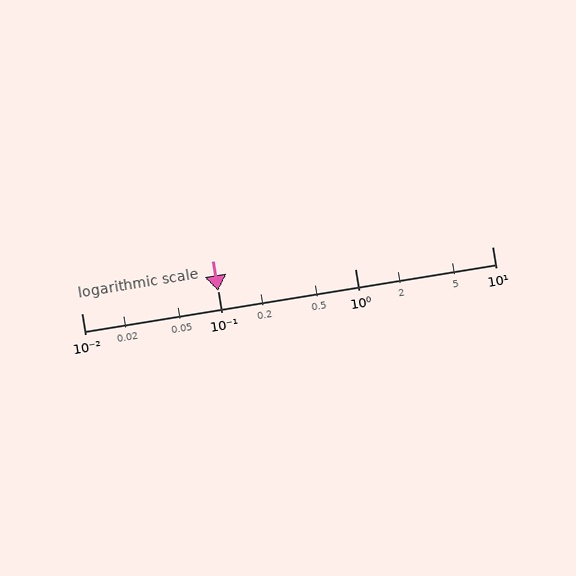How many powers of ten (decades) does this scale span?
The scale spans 3 decades, from 0.01 to 10.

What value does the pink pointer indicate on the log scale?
The pointer indicates approximately 0.1.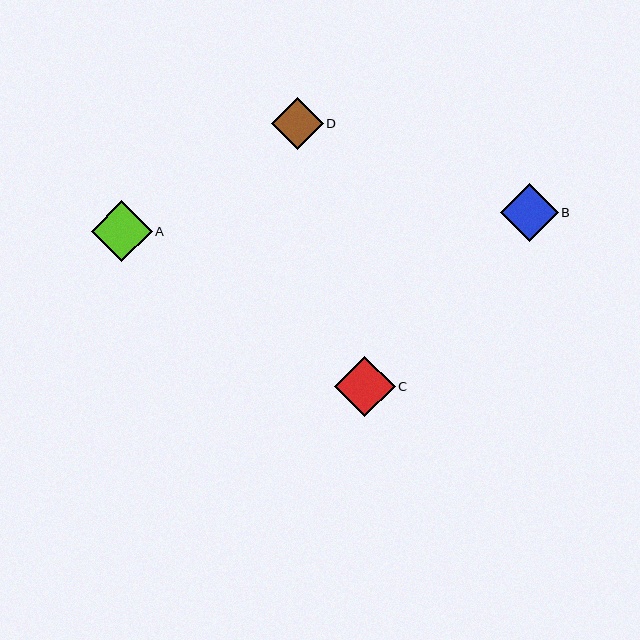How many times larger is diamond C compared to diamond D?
Diamond C is approximately 1.2 times the size of diamond D.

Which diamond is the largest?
Diamond A is the largest with a size of approximately 61 pixels.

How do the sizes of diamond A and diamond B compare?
Diamond A and diamond B are approximately the same size.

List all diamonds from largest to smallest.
From largest to smallest: A, C, B, D.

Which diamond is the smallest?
Diamond D is the smallest with a size of approximately 52 pixels.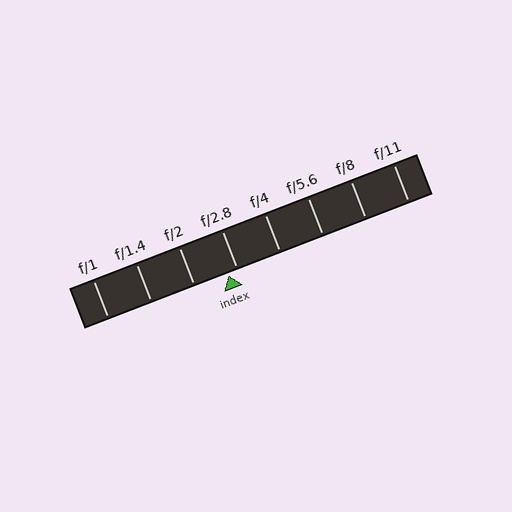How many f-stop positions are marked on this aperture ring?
There are 8 f-stop positions marked.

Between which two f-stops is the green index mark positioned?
The index mark is between f/2 and f/2.8.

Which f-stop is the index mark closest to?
The index mark is closest to f/2.8.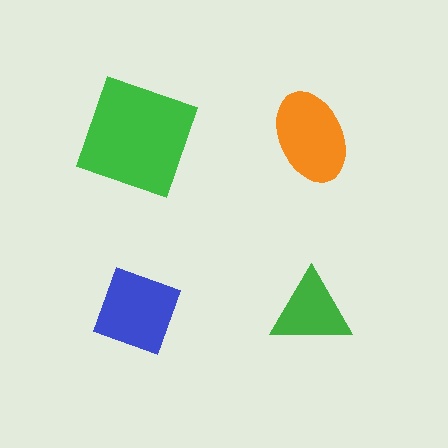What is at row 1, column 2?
An orange ellipse.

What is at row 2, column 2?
A green triangle.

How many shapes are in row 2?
2 shapes.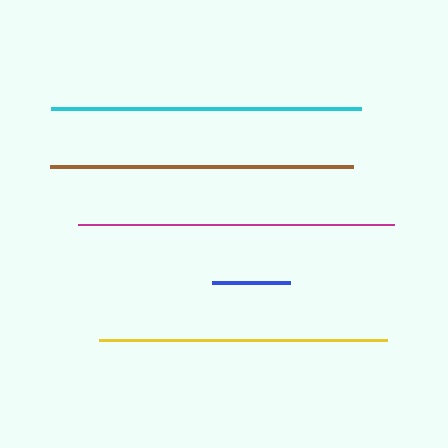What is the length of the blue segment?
The blue segment is approximately 78 pixels long.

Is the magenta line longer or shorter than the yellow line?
The magenta line is longer than the yellow line.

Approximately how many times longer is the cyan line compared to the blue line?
The cyan line is approximately 4.0 times the length of the blue line.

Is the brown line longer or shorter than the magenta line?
The magenta line is longer than the brown line.